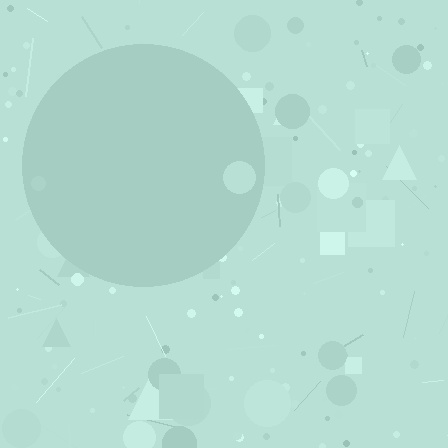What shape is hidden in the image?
A circle is hidden in the image.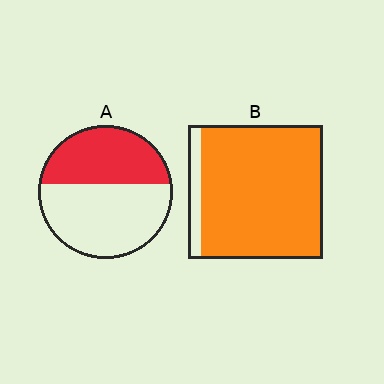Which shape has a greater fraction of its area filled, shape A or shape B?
Shape B.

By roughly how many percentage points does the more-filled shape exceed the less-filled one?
By roughly 50 percentage points (B over A).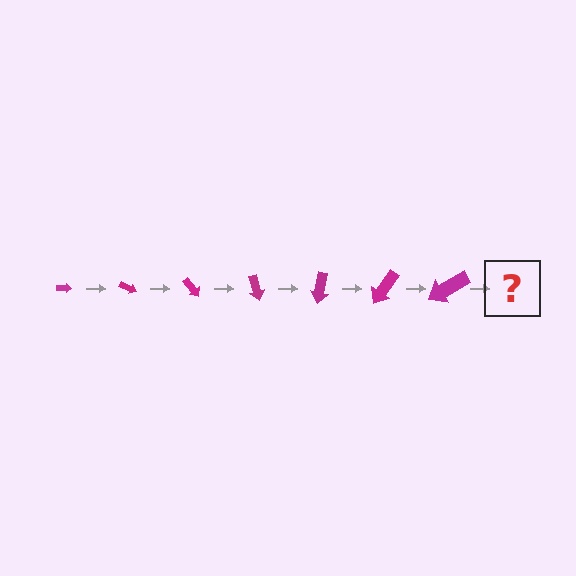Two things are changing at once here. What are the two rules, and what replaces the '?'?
The two rules are that the arrow grows larger each step and it rotates 25 degrees each step. The '?' should be an arrow, larger than the previous one and rotated 175 degrees from the start.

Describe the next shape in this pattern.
It should be an arrow, larger than the previous one and rotated 175 degrees from the start.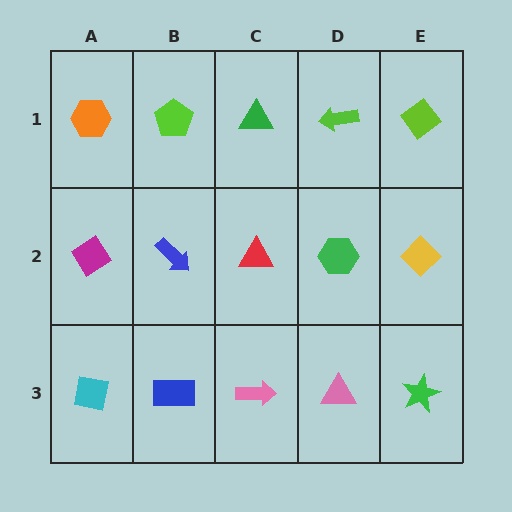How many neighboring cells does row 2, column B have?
4.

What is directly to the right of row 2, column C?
A green hexagon.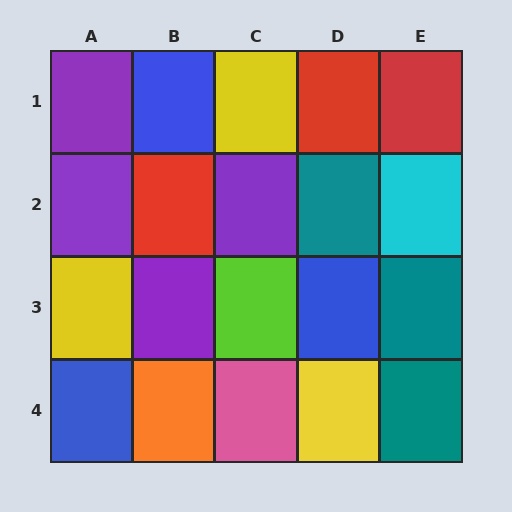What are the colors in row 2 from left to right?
Purple, red, purple, teal, cyan.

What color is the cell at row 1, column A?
Purple.